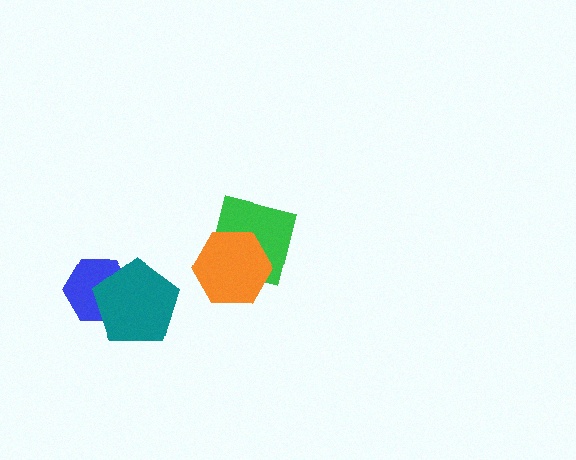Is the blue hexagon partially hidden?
Yes, it is partially covered by another shape.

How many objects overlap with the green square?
1 object overlaps with the green square.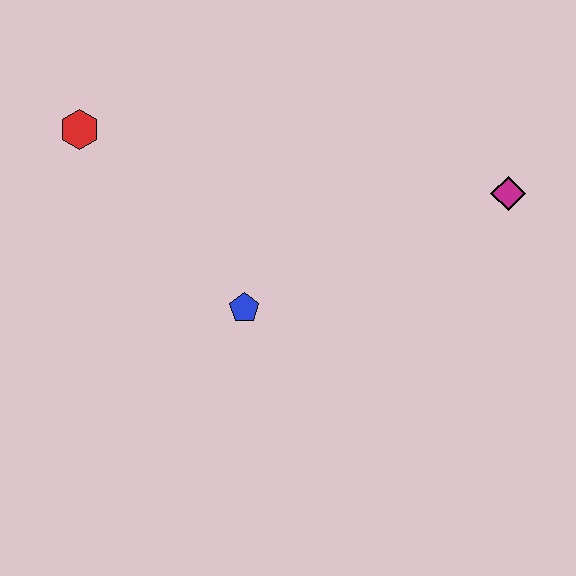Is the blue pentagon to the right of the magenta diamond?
No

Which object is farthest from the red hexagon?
The magenta diamond is farthest from the red hexagon.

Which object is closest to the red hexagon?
The blue pentagon is closest to the red hexagon.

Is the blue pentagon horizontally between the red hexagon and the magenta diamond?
Yes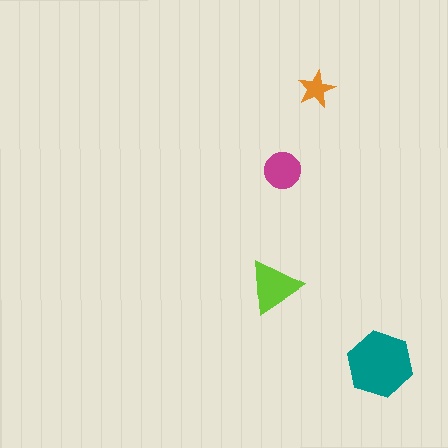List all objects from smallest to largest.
The orange star, the magenta circle, the lime triangle, the teal hexagon.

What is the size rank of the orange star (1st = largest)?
4th.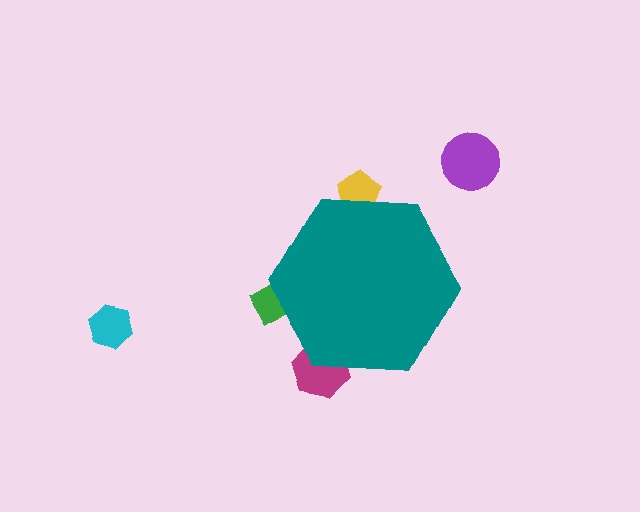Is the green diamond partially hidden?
Yes, the green diamond is partially hidden behind the teal hexagon.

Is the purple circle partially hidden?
No, the purple circle is fully visible.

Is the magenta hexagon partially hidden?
Yes, the magenta hexagon is partially hidden behind the teal hexagon.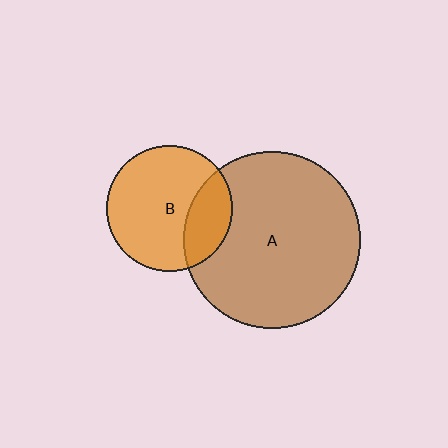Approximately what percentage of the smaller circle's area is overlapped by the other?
Approximately 25%.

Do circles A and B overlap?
Yes.